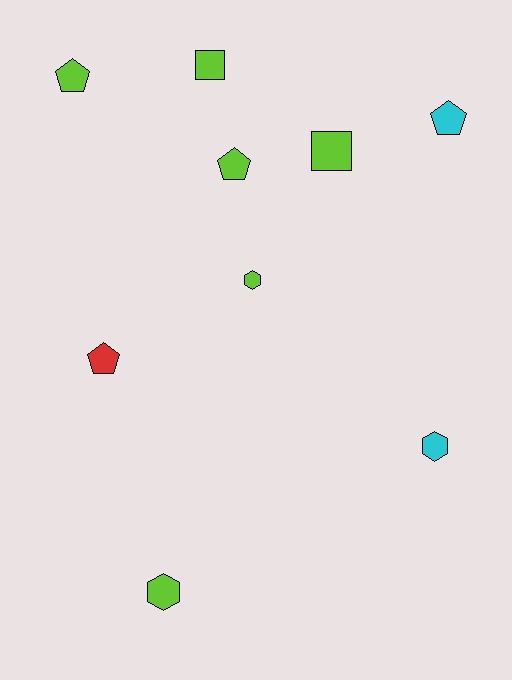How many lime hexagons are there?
There are 2 lime hexagons.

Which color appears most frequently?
Lime, with 6 objects.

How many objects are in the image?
There are 9 objects.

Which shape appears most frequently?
Pentagon, with 4 objects.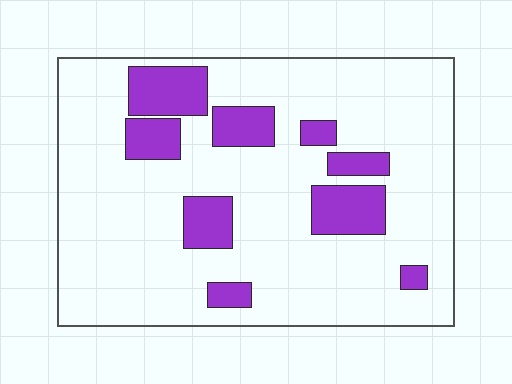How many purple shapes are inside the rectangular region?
9.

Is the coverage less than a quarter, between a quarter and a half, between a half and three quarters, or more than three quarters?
Less than a quarter.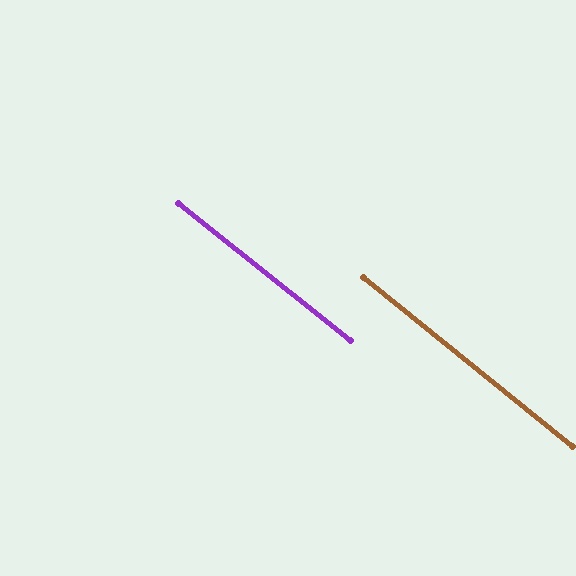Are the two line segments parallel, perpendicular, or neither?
Parallel — their directions differ by only 0.4°.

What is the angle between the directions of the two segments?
Approximately 0 degrees.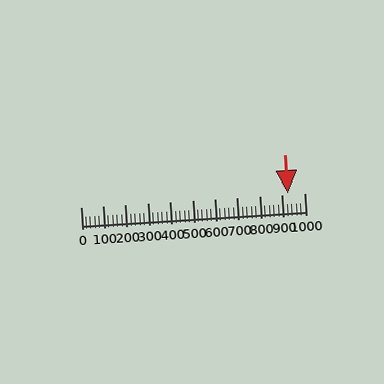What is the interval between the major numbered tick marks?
The major tick marks are spaced 100 units apart.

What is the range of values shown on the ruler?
The ruler shows values from 0 to 1000.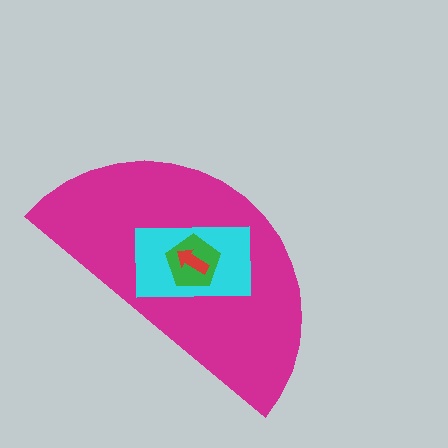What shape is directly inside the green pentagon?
The red arrow.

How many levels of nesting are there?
4.